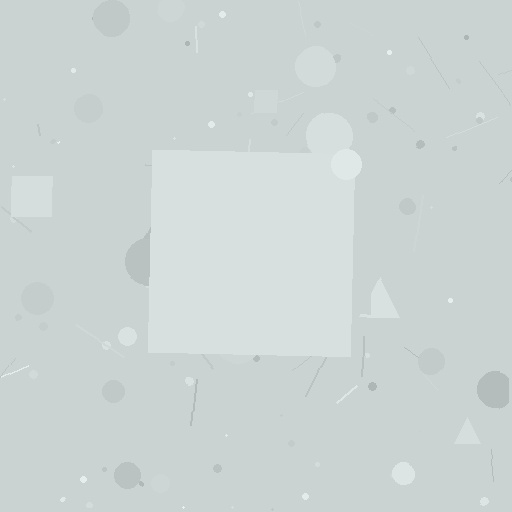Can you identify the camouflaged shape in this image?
The camouflaged shape is a square.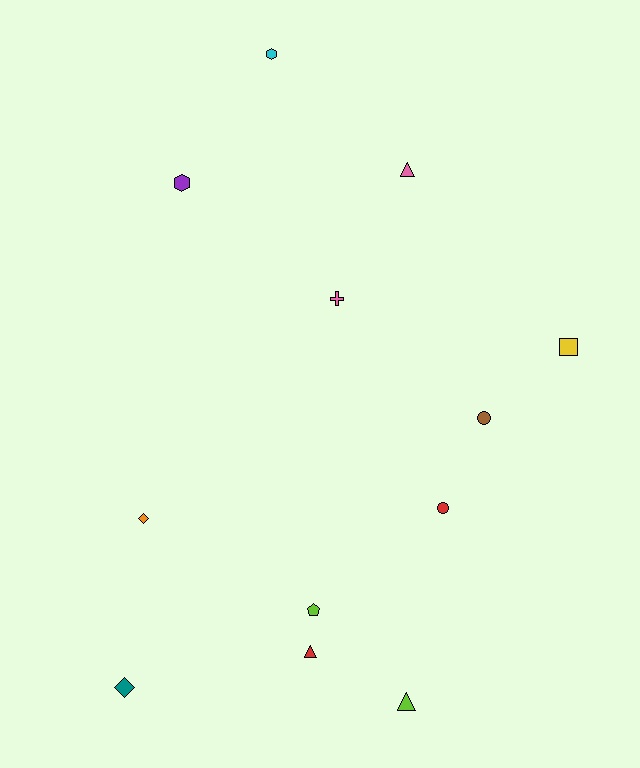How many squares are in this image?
There is 1 square.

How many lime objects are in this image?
There are 2 lime objects.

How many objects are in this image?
There are 12 objects.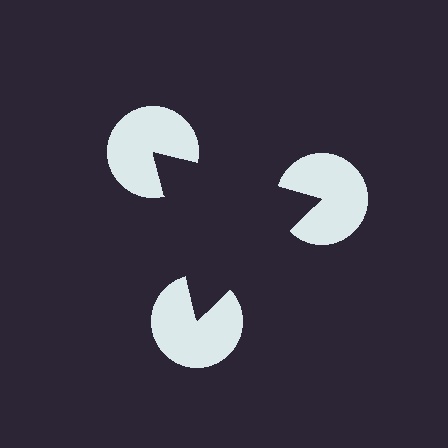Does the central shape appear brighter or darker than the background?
It typically appears slightly darker than the background, even though no actual brightness change is drawn.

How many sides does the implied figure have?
3 sides.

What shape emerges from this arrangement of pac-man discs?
An illusory triangle — its edges are inferred from the aligned wedge cuts in the pac-man discs, not physically drawn.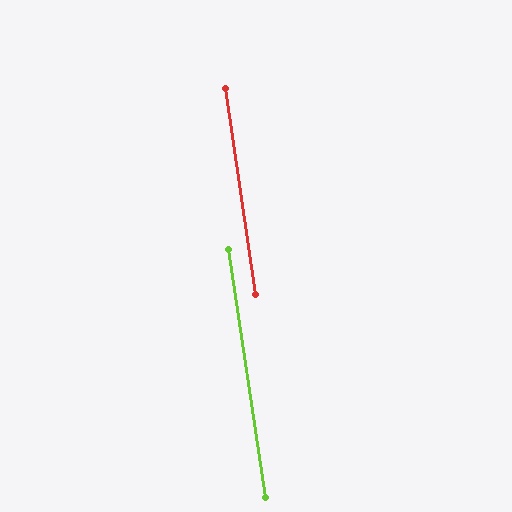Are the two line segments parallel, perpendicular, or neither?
Parallel — their directions differ by only 0.3°.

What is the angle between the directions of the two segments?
Approximately 0 degrees.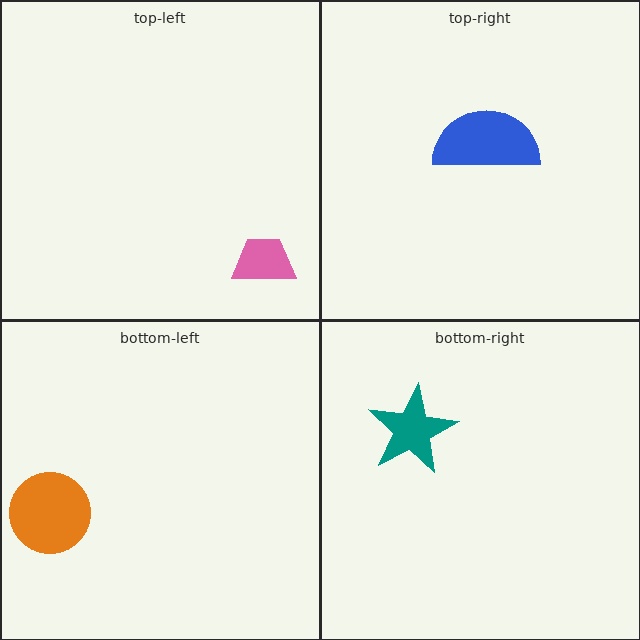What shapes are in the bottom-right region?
The teal star.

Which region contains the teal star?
The bottom-right region.